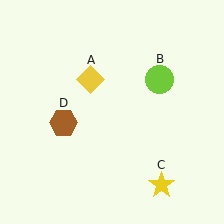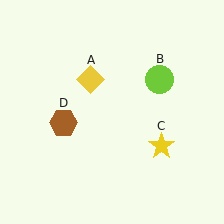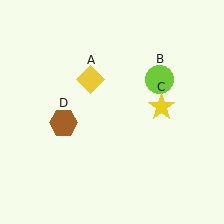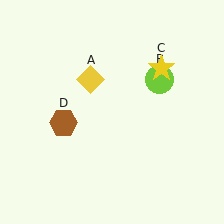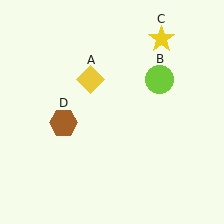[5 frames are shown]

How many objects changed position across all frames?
1 object changed position: yellow star (object C).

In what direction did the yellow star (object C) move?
The yellow star (object C) moved up.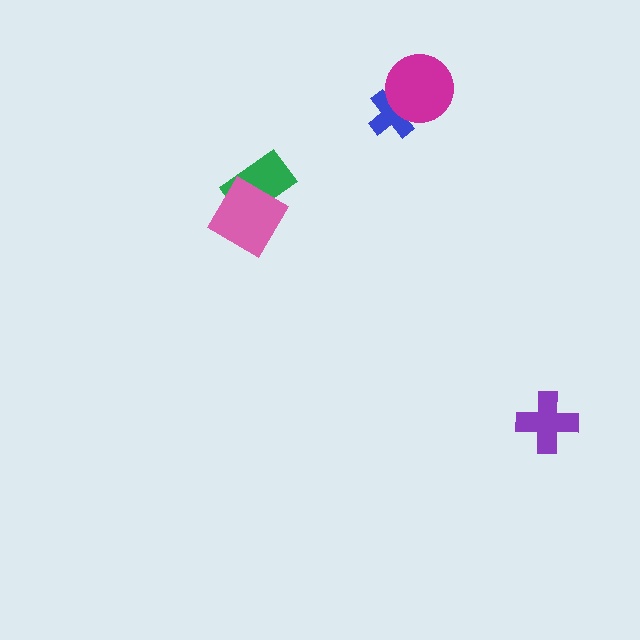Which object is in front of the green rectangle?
The pink diamond is in front of the green rectangle.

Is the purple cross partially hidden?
No, no other shape covers it.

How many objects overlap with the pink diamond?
1 object overlaps with the pink diamond.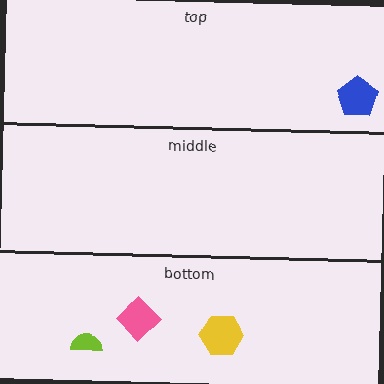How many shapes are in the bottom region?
3.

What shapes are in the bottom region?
The yellow hexagon, the lime semicircle, the pink diamond.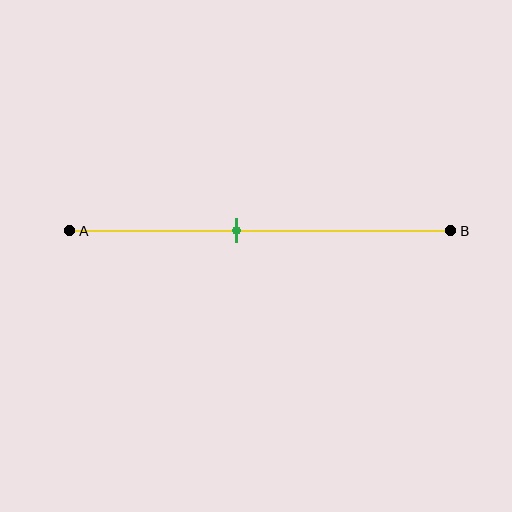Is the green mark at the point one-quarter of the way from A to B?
No, the mark is at about 45% from A, not at the 25% one-quarter point.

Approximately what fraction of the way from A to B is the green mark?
The green mark is approximately 45% of the way from A to B.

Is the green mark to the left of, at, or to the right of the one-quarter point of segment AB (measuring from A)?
The green mark is to the right of the one-quarter point of segment AB.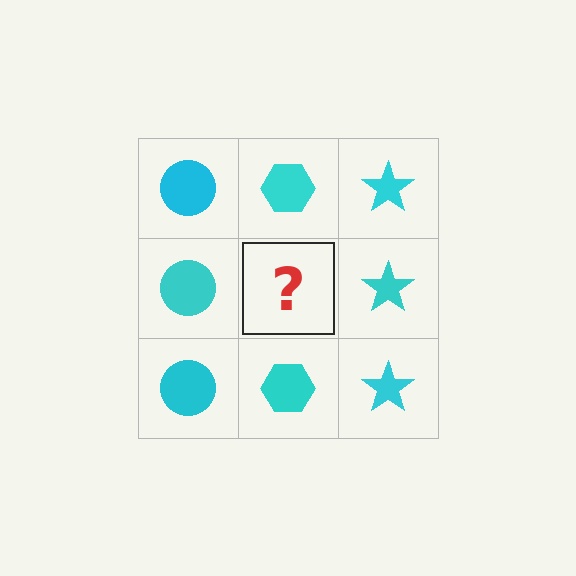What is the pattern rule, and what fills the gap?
The rule is that each column has a consistent shape. The gap should be filled with a cyan hexagon.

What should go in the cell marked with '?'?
The missing cell should contain a cyan hexagon.